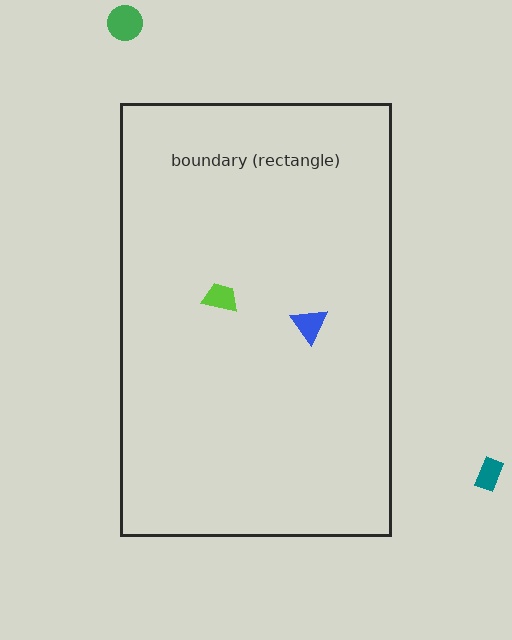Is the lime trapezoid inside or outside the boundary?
Inside.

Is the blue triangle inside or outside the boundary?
Inside.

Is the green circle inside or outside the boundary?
Outside.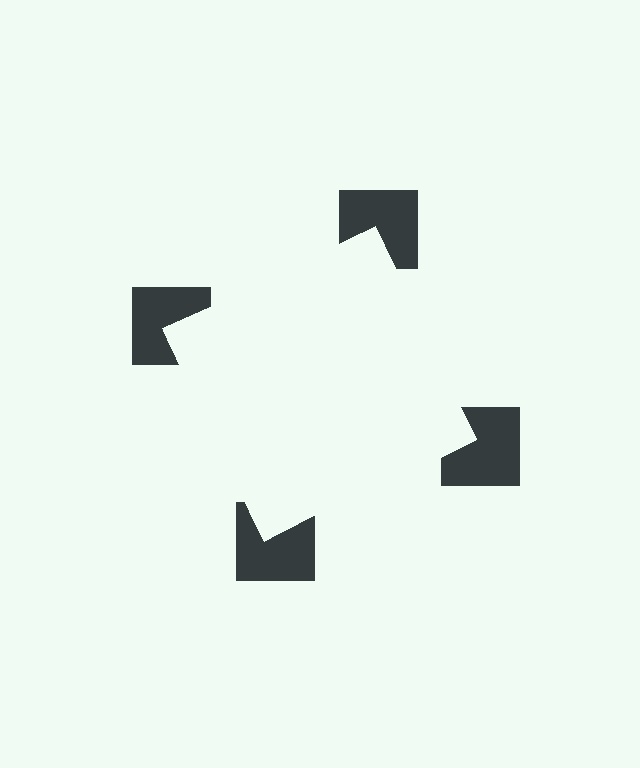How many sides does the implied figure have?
4 sides.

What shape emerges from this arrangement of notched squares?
An illusory square — its edges are inferred from the aligned wedge cuts in the notched squares, not physically drawn.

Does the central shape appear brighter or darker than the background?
It typically appears slightly brighter than the background, even though no actual brightness change is drawn.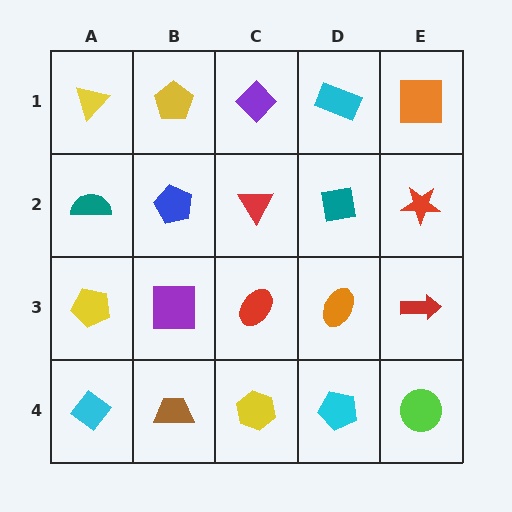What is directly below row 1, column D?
A teal square.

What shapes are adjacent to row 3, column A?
A teal semicircle (row 2, column A), a cyan diamond (row 4, column A), a purple square (row 3, column B).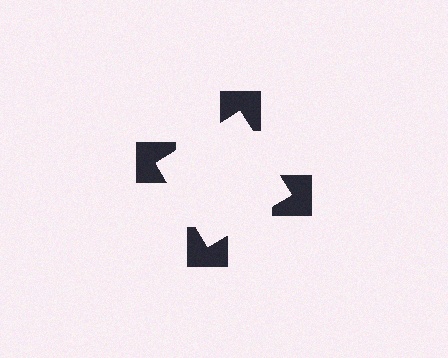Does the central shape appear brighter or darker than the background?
It typically appears slightly brighter than the background, even though no actual brightness change is drawn.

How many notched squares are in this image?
There are 4 — one at each vertex of the illusory square.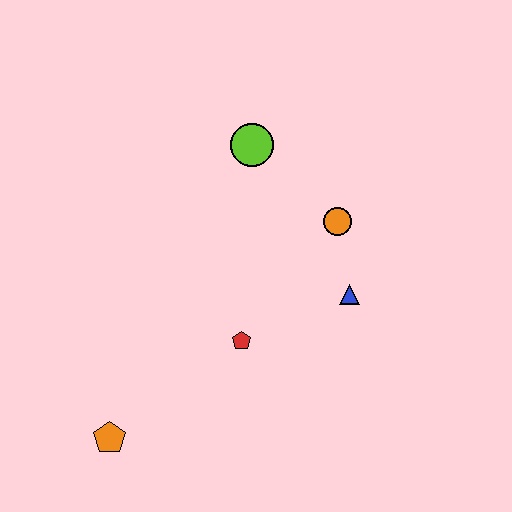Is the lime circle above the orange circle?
Yes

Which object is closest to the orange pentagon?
The red pentagon is closest to the orange pentagon.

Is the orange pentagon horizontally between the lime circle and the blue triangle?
No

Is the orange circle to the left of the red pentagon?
No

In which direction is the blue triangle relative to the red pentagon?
The blue triangle is to the right of the red pentagon.